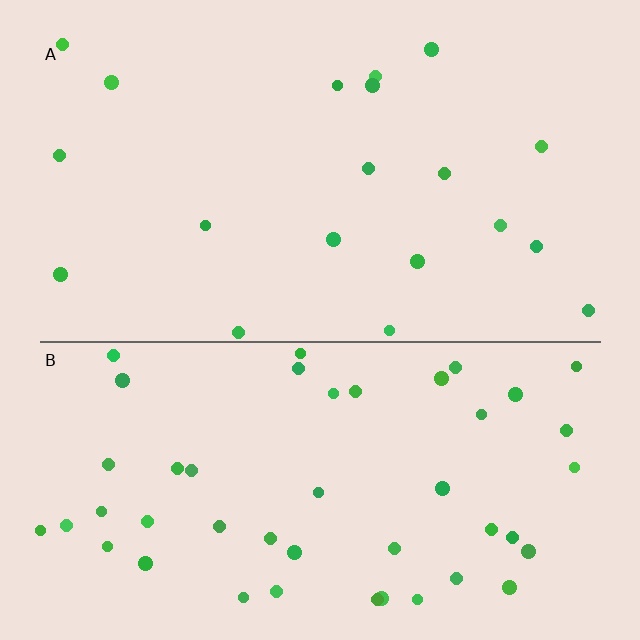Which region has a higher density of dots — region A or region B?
B (the bottom).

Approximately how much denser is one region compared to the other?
Approximately 2.3× — region B over region A.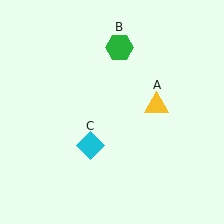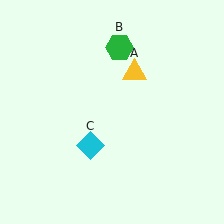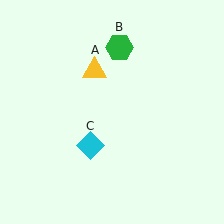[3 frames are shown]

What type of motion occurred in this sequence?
The yellow triangle (object A) rotated counterclockwise around the center of the scene.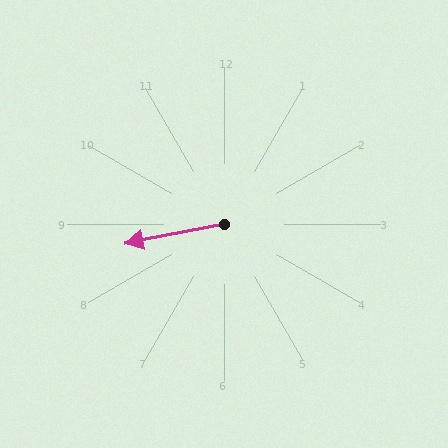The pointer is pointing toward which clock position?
Roughly 9 o'clock.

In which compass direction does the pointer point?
West.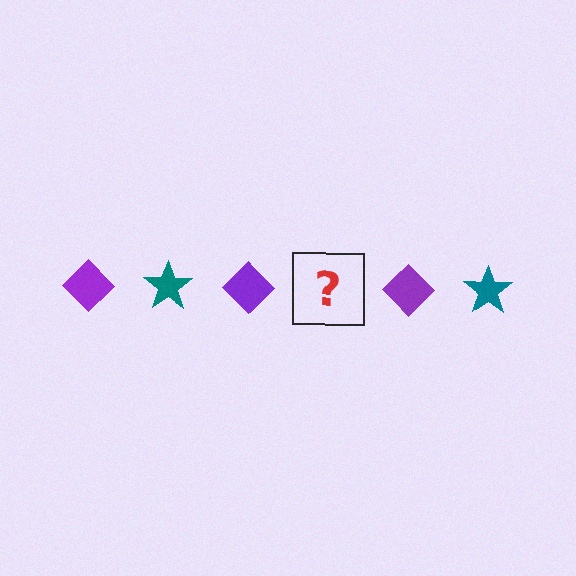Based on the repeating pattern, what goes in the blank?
The blank should be a teal star.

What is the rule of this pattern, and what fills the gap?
The rule is that the pattern alternates between purple diamond and teal star. The gap should be filled with a teal star.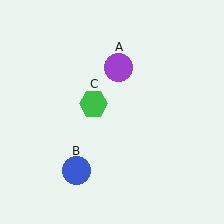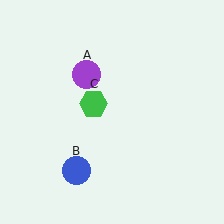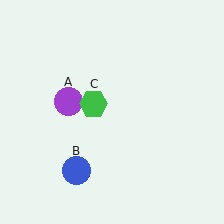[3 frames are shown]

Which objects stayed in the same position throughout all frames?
Blue circle (object B) and green hexagon (object C) remained stationary.